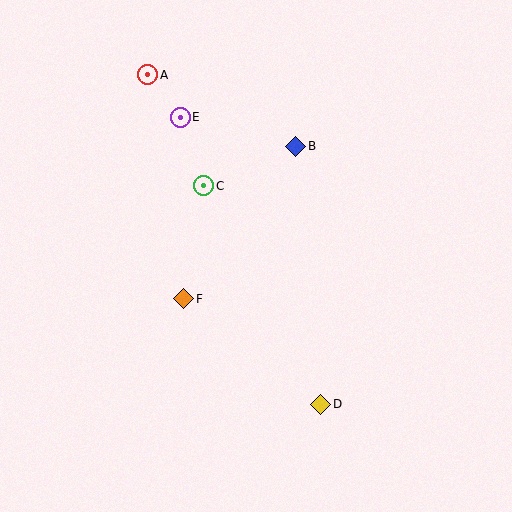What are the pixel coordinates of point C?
Point C is at (204, 186).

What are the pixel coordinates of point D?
Point D is at (321, 404).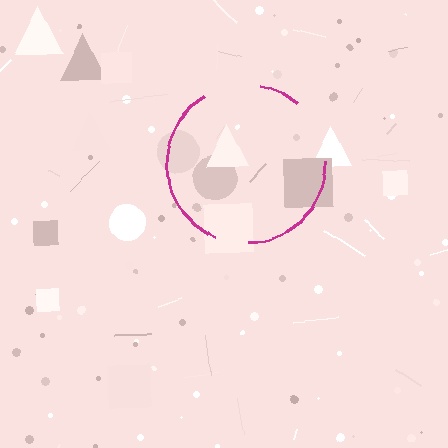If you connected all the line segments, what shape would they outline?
They would outline a circle.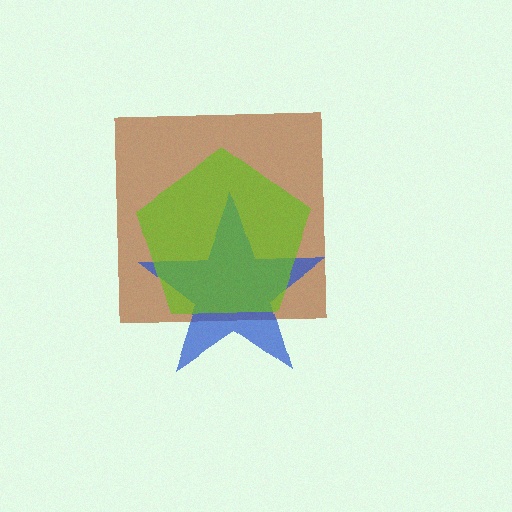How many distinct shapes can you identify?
There are 3 distinct shapes: a brown square, a blue star, a lime pentagon.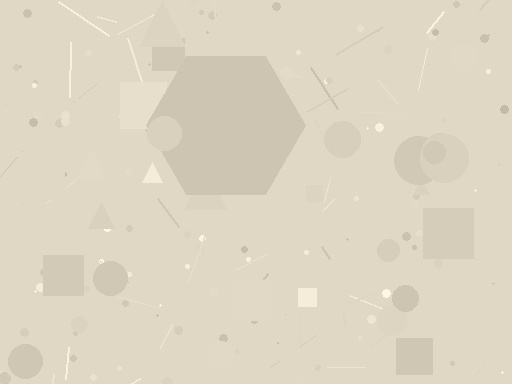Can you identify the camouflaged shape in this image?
The camouflaged shape is a hexagon.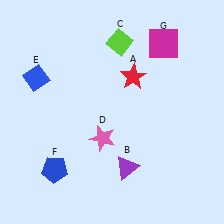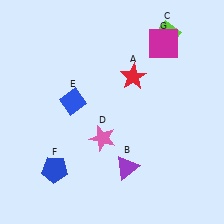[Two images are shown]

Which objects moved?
The objects that moved are: the lime diamond (C), the blue diamond (E).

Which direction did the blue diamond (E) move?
The blue diamond (E) moved right.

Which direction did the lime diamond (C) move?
The lime diamond (C) moved right.